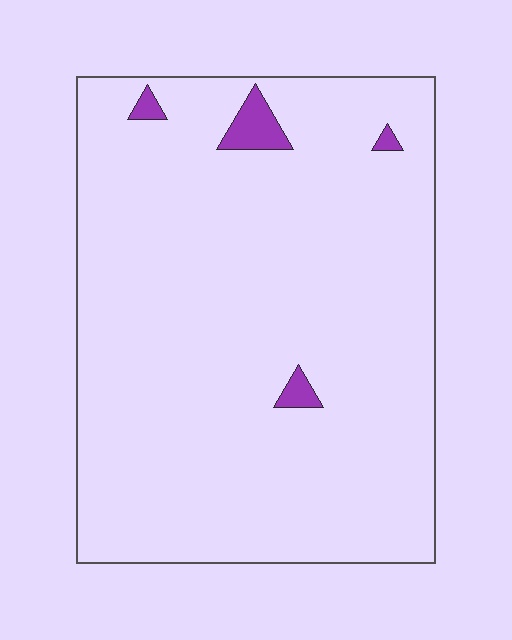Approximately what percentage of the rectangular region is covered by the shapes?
Approximately 5%.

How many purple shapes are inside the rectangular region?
4.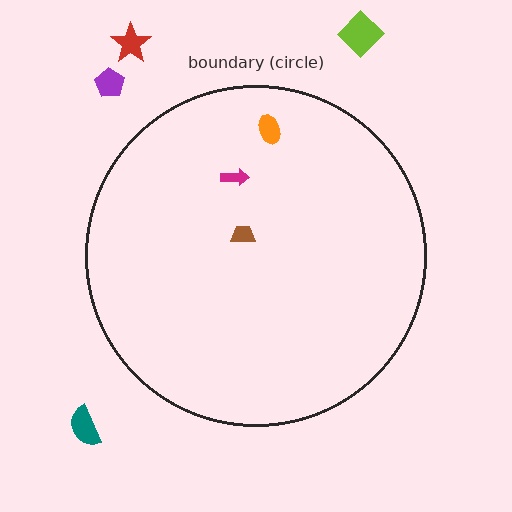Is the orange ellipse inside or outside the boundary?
Inside.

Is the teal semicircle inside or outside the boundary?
Outside.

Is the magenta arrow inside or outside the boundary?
Inside.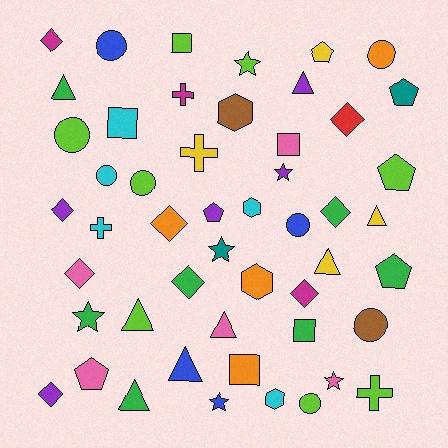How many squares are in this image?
There are 5 squares.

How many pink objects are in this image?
There are 5 pink objects.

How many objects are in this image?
There are 50 objects.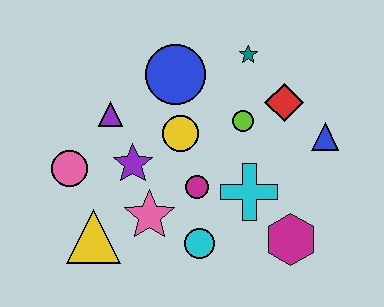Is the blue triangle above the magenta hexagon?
Yes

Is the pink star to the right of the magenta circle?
No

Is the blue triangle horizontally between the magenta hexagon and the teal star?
No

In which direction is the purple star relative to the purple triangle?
The purple star is below the purple triangle.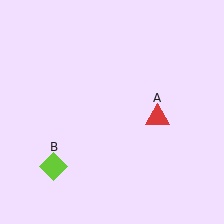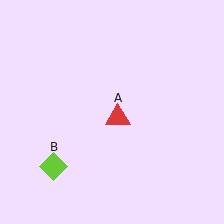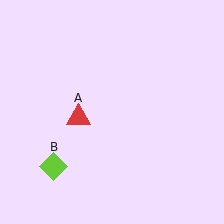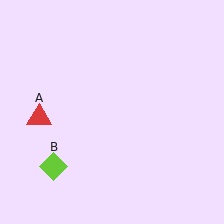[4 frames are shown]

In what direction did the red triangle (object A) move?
The red triangle (object A) moved left.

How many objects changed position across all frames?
1 object changed position: red triangle (object A).